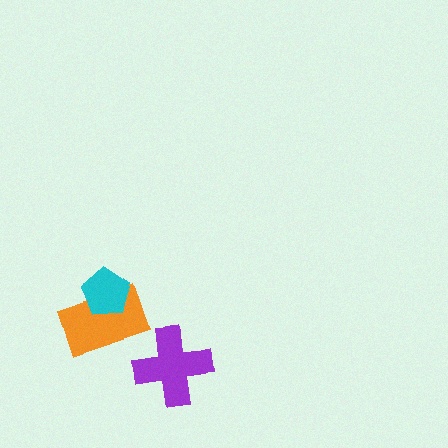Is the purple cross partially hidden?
No, no other shape covers it.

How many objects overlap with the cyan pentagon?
1 object overlaps with the cyan pentagon.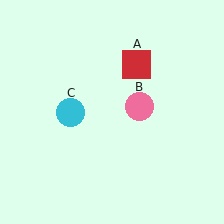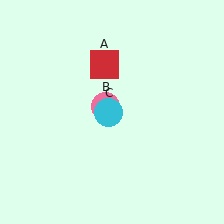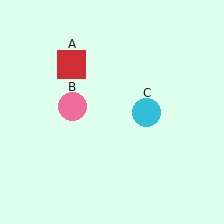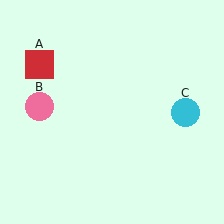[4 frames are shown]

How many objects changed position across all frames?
3 objects changed position: red square (object A), pink circle (object B), cyan circle (object C).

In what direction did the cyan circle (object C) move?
The cyan circle (object C) moved right.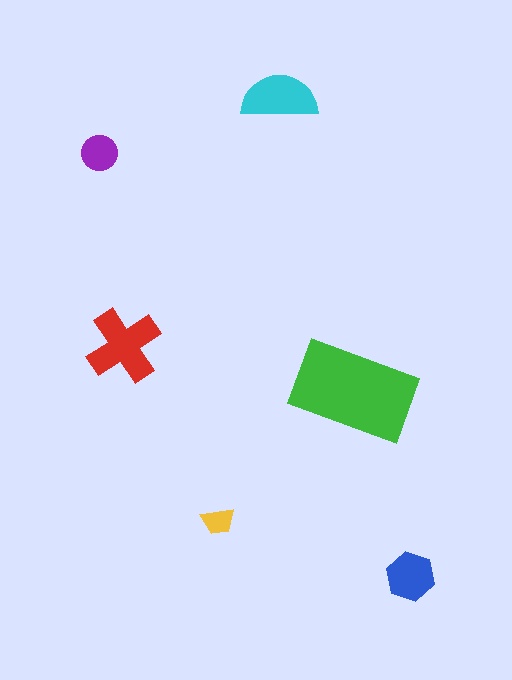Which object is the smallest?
The yellow trapezoid.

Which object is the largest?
The green rectangle.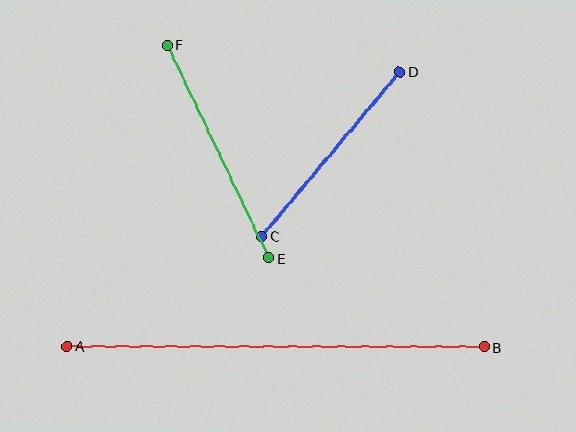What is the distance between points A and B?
The distance is approximately 417 pixels.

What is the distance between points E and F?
The distance is approximately 236 pixels.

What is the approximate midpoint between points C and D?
The midpoint is at approximately (331, 154) pixels.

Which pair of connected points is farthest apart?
Points A and B are farthest apart.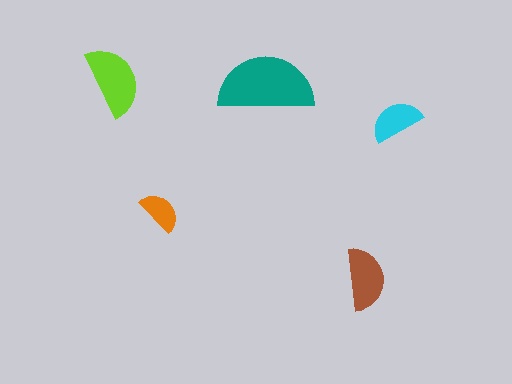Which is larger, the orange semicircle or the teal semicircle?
The teal one.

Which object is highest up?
The lime semicircle is topmost.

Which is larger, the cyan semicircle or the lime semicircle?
The lime one.